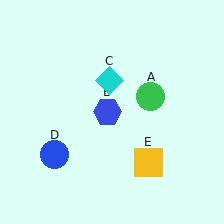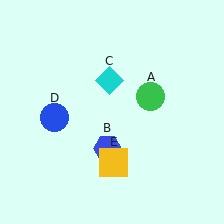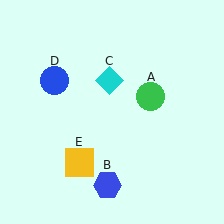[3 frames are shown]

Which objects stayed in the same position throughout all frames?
Green circle (object A) and cyan diamond (object C) remained stationary.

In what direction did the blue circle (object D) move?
The blue circle (object D) moved up.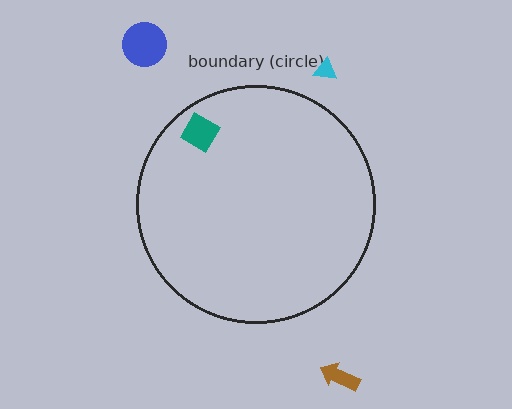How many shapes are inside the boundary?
1 inside, 3 outside.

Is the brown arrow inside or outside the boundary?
Outside.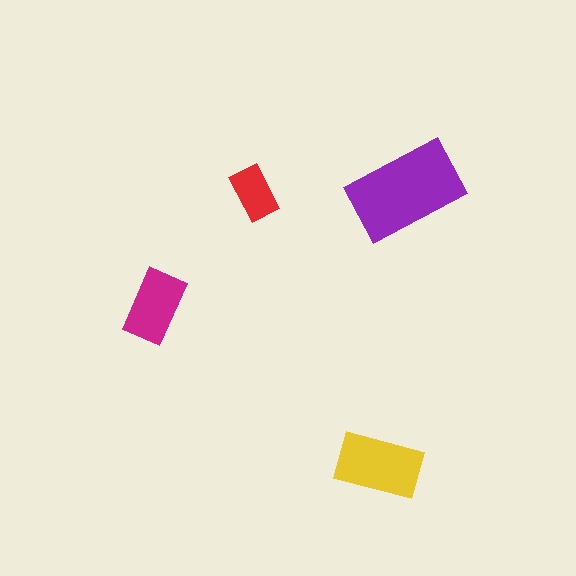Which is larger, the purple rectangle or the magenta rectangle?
The purple one.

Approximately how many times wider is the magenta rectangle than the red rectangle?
About 1.5 times wider.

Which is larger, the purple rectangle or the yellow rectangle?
The purple one.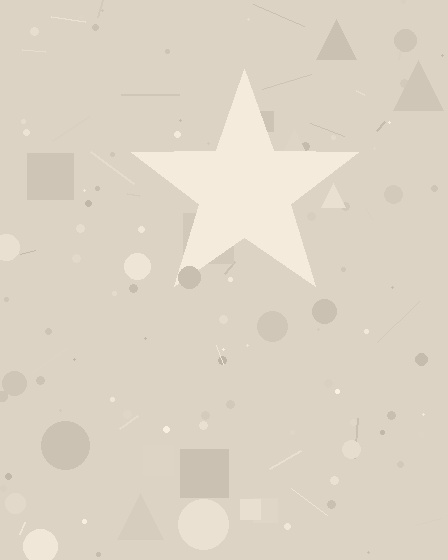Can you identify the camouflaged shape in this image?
The camouflaged shape is a star.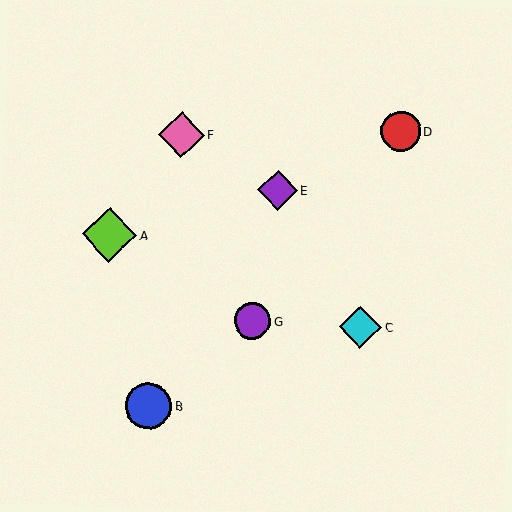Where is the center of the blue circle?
The center of the blue circle is at (149, 406).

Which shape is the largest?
The lime diamond (labeled A) is the largest.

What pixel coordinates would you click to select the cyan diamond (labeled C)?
Click at (360, 327) to select the cyan diamond C.